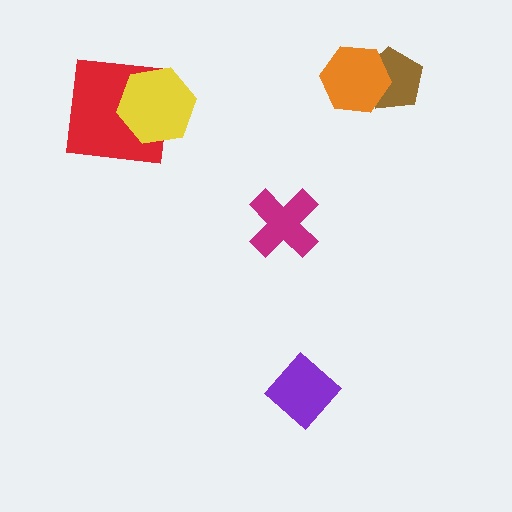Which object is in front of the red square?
The yellow hexagon is in front of the red square.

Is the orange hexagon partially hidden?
No, no other shape covers it.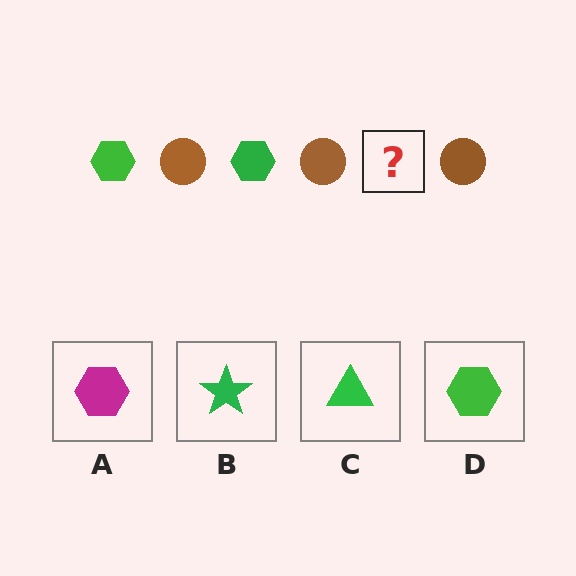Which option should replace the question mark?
Option D.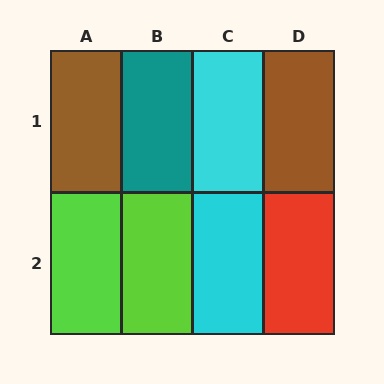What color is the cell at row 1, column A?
Brown.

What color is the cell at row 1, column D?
Brown.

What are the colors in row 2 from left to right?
Lime, lime, cyan, red.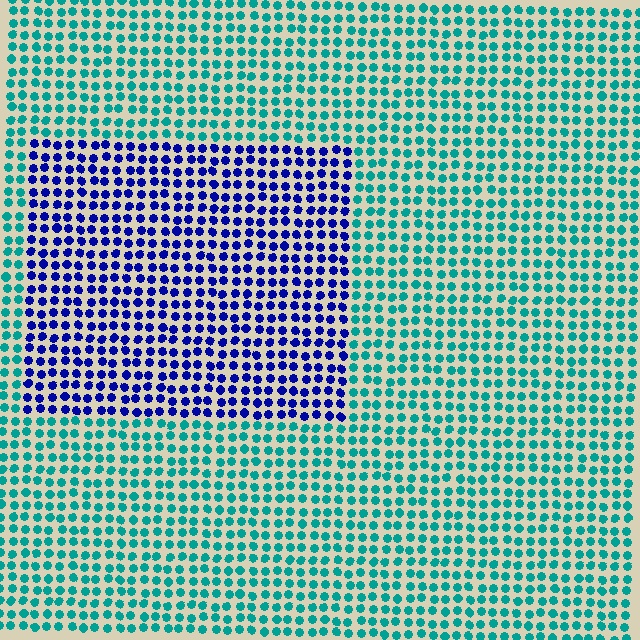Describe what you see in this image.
The image is filled with small teal elements in a uniform arrangement. A rectangle-shaped region is visible where the elements are tinted to a slightly different hue, forming a subtle color boundary.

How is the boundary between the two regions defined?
The boundary is defined purely by a slight shift in hue (about 62 degrees). Spacing, size, and orientation are identical on both sides.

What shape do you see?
I see a rectangle.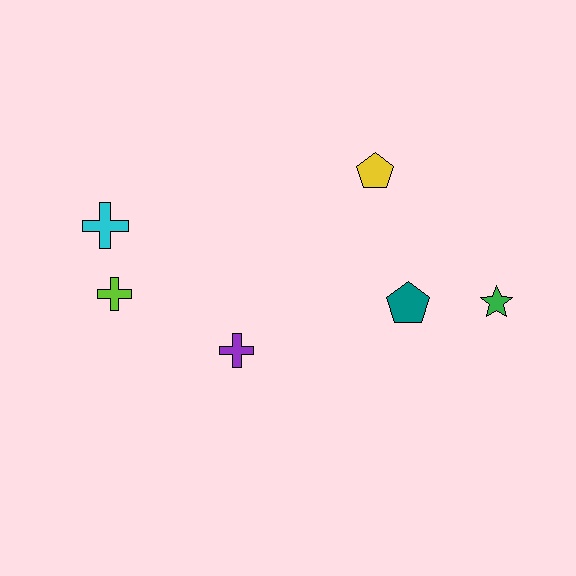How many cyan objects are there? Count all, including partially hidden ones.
There is 1 cyan object.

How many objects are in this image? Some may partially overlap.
There are 6 objects.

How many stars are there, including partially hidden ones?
There is 1 star.